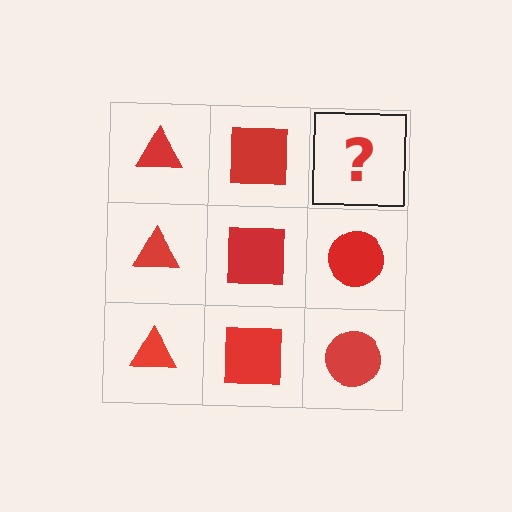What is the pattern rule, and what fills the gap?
The rule is that each column has a consistent shape. The gap should be filled with a red circle.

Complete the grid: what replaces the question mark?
The question mark should be replaced with a red circle.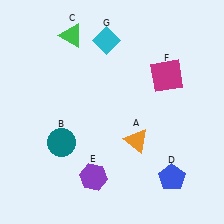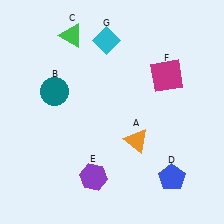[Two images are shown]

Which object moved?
The teal circle (B) moved up.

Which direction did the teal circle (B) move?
The teal circle (B) moved up.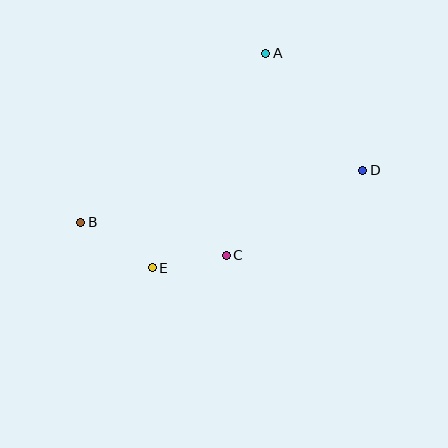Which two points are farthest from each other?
Points B and D are farthest from each other.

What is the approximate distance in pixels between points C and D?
The distance between C and D is approximately 161 pixels.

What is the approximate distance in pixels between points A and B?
The distance between A and B is approximately 251 pixels.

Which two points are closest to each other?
Points C and E are closest to each other.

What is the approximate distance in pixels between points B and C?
The distance between B and C is approximately 149 pixels.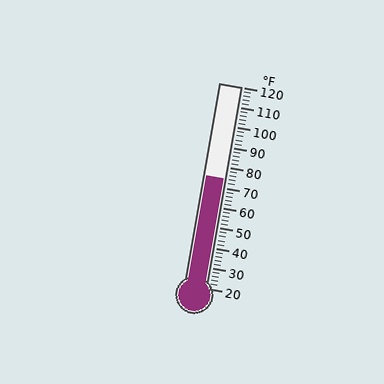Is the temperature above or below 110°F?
The temperature is below 110°F.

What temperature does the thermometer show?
The thermometer shows approximately 74°F.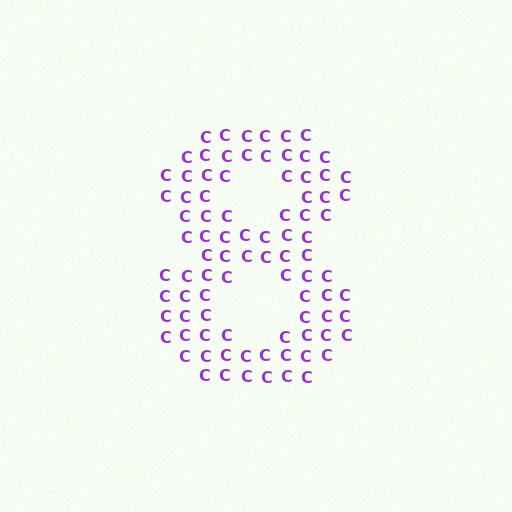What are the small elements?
The small elements are letter C's.